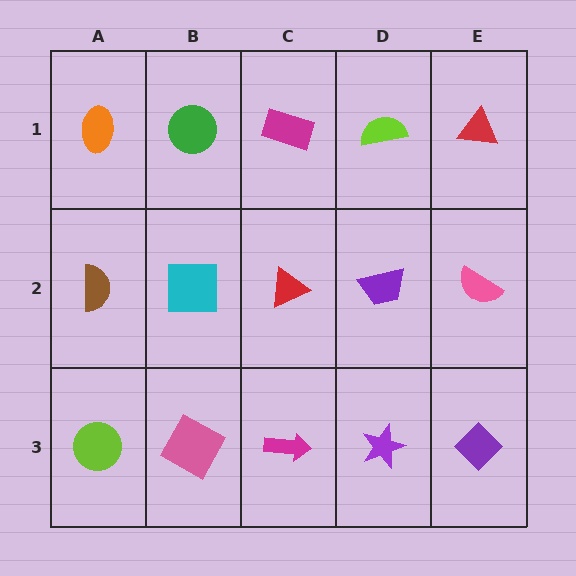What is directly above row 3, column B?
A cyan square.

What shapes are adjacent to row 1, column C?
A red triangle (row 2, column C), a green circle (row 1, column B), a lime semicircle (row 1, column D).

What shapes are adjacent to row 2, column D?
A lime semicircle (row 1, column D), a purple star (row 3, column D), a red triangle (row 2, column C), a pink semicircle (row 2, column E).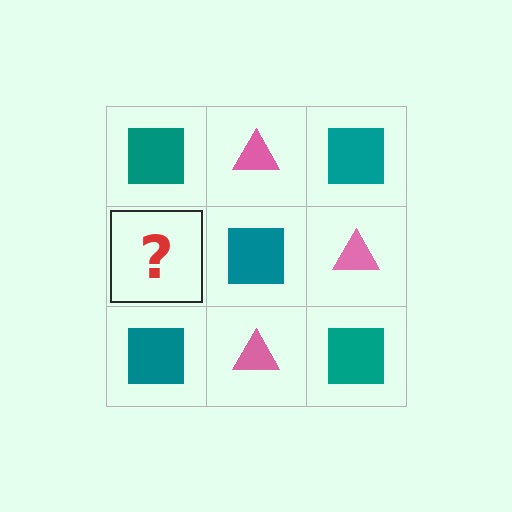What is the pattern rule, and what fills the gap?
The rule is that it alternates teal square and pink triangle in a checkerboard pattern. The gap should be filled with a pink triangle.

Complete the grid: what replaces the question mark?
The question mark should be replaced with a pink triangle.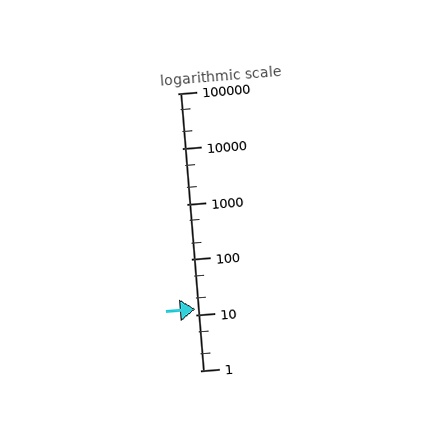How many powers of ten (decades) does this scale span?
The scale spans 5 decades, from 1 to 100000.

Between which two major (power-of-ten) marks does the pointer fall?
The pointer is between 10 and 100.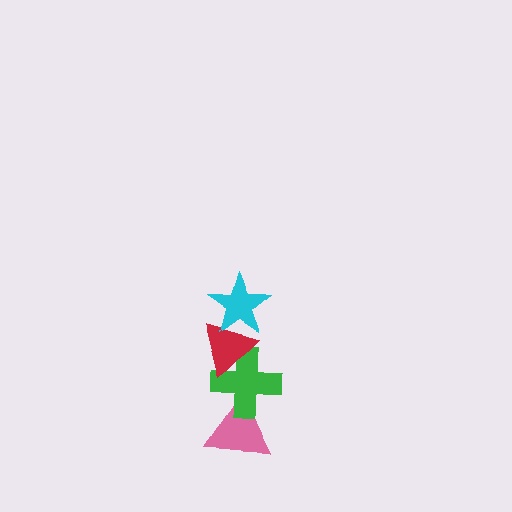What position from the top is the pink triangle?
The pink triangle is 4th from the top.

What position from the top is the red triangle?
The red triangle is 2nd from the top.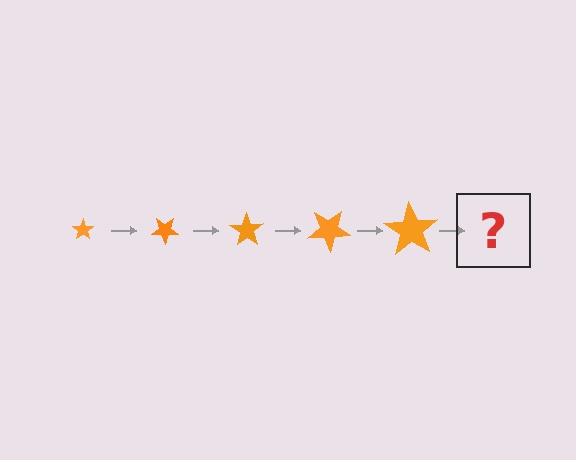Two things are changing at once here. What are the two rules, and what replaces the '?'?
The two rules are that the star grows larger each step and it rotates 35 degrees each step. The '?' should be a star, larger than the previous one and rotated 175 degrees from the start.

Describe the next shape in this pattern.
It should be a star, larger than the previous one and rotated 175 degrees from the start.